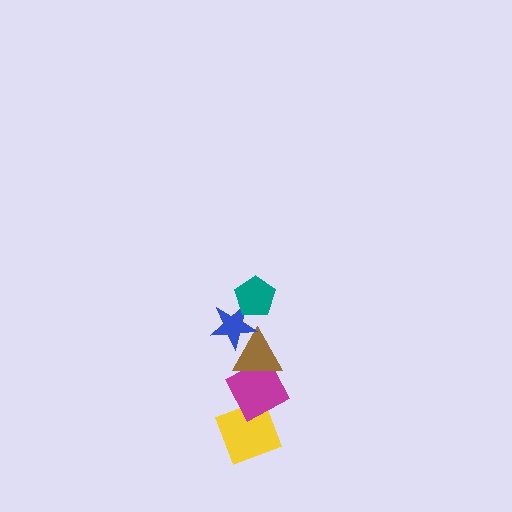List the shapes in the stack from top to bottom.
From top to bottom: the teal pentagon, the blue star, the brown triangle, the magenta diamond, the yellow diamond.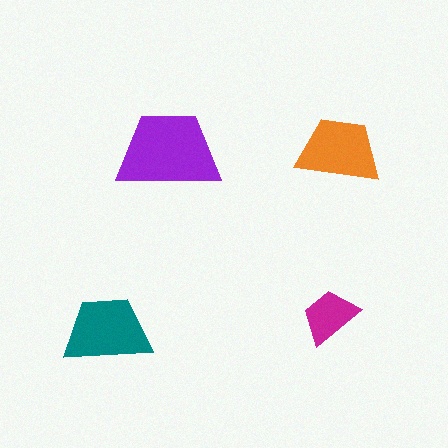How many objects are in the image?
There are 4 objects in the image.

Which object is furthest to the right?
The orange trapezoid is rightmost.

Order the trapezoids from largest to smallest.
the purple one, the teal one, the orange one, the magenta one.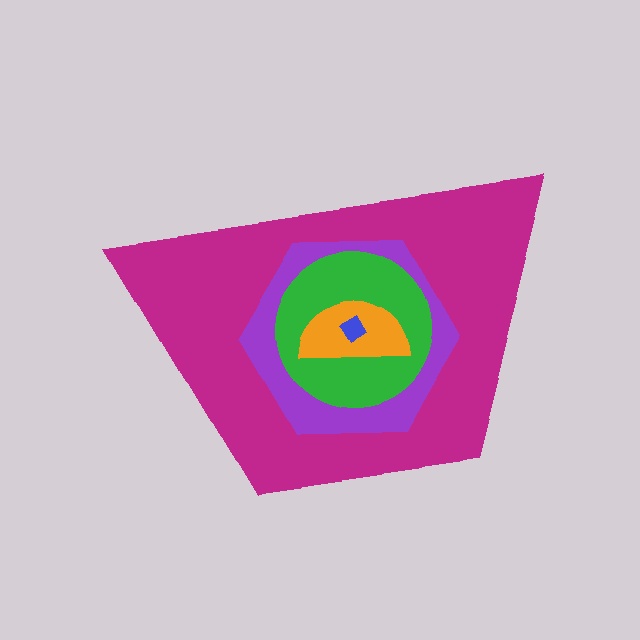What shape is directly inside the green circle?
The orange semicircle.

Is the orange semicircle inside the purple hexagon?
Yes.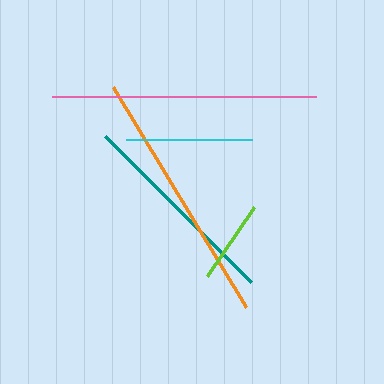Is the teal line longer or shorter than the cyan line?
The teal line is longer than the cyan line.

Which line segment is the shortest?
The lime line is the shortest at approximately 83 pixels.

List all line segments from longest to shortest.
From longest to shortest: pink, orange, teal, cyan, lime.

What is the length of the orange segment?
The orange segment is approximately 257 pixels long.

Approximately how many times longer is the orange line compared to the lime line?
The orange line is approximately 3.1 times the length of the lime line.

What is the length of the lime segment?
The lime segment is approximately 83 pixels long.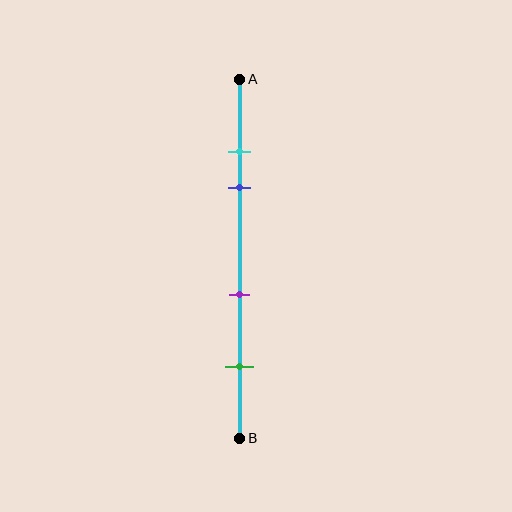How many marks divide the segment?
There are 4 marks dividing the segment.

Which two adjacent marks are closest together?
The cyan and blue marks are the closest adjacent pair.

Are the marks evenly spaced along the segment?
No, the marks are not evenly spaced.